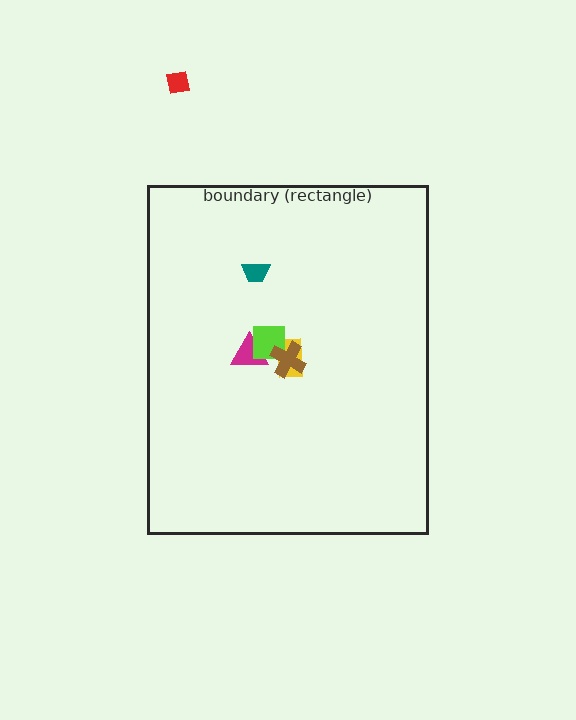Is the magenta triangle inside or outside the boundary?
Inside.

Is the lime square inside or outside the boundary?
Inside.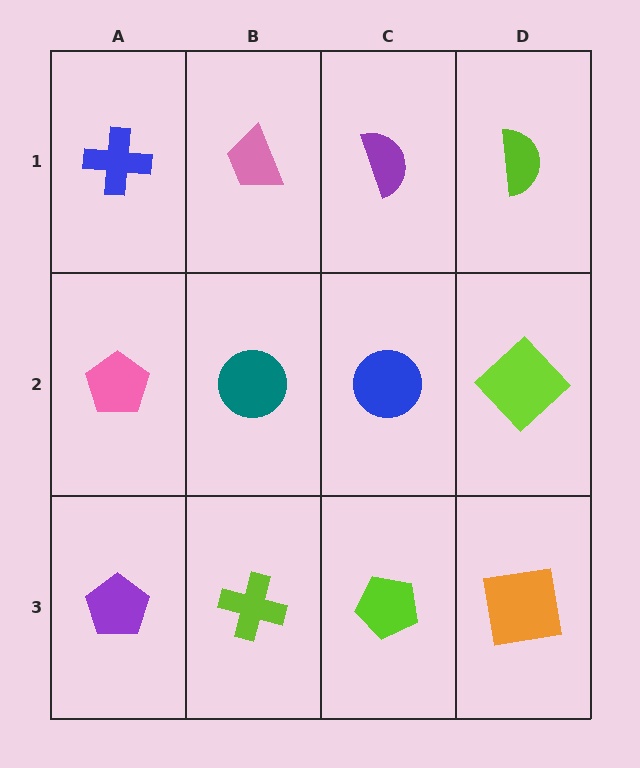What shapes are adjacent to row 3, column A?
A pink pentagon (row 2, column A), a lime cross (row 3, column B).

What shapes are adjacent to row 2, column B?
A pink trapezoid (row 1, column B), a lime cross (row 3, column B), a pink pentagon (row 2, column A), a blue circle (row 2, column C).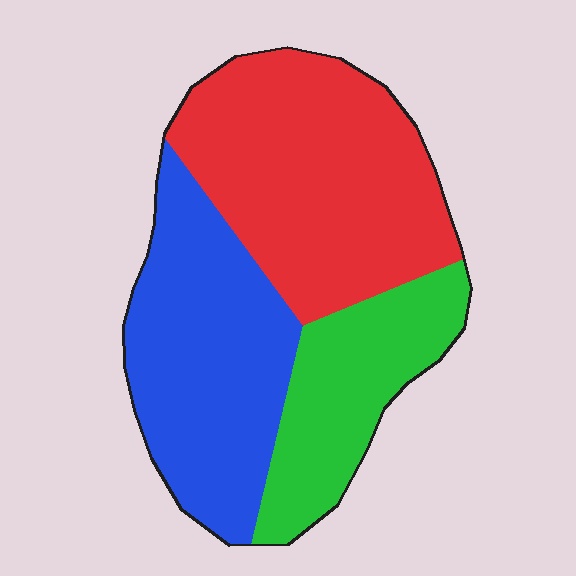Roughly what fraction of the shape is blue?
Blue takes up about one third (1/3) of the shape.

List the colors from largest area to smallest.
From largest to smallest: red, blue, green.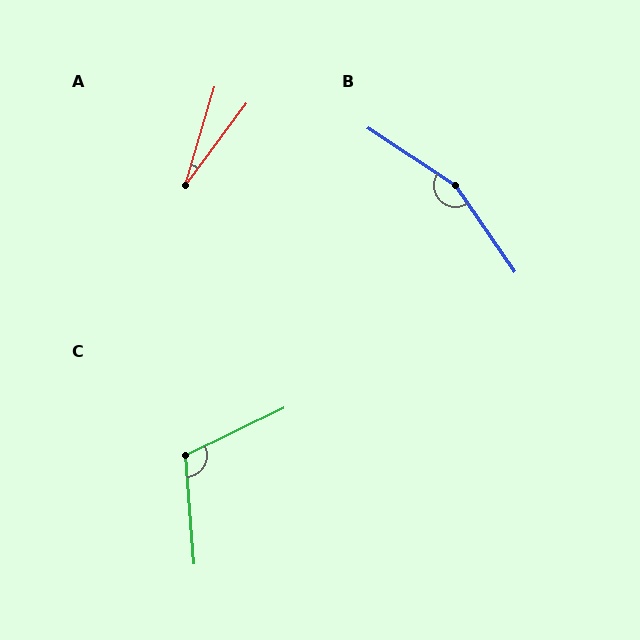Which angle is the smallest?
A, at approximately 20 degrees.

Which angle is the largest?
B, at approximately 158 degrees.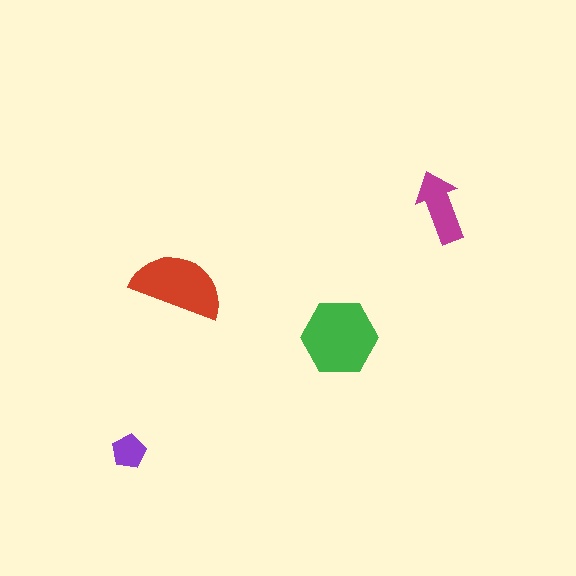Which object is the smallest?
The purple pentagon.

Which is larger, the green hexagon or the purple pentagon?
The green hexagon.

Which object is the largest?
The green hexagon.